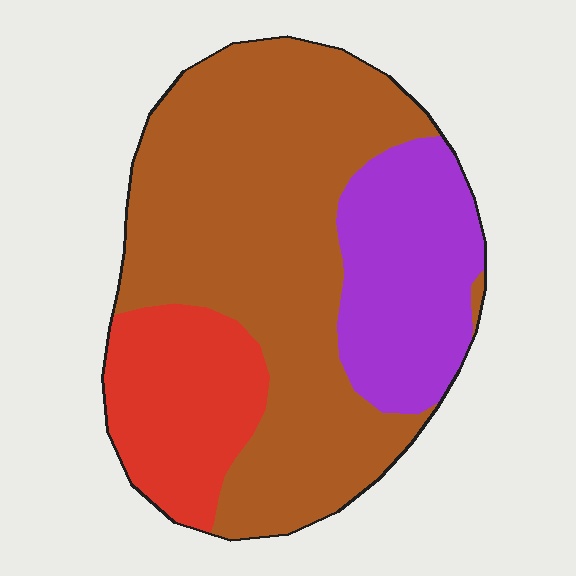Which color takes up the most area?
Brown, at roughly 60%.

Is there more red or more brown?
Brown.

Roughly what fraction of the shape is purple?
Purple takes up about one fifth (1/5) of the shape.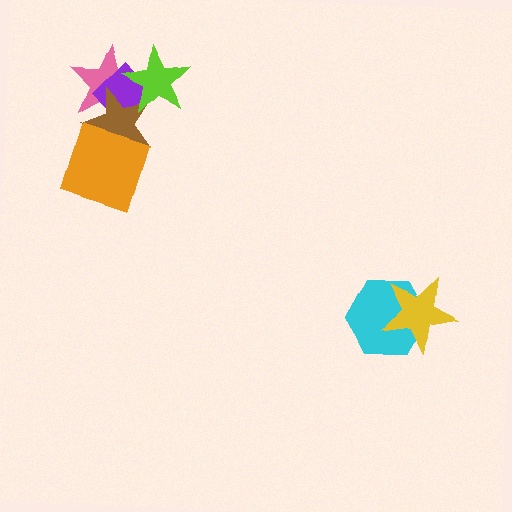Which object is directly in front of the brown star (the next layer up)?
The orange diamond is directly in front of the brown star.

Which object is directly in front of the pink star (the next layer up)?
The purple diamond is directly in front of the pink star.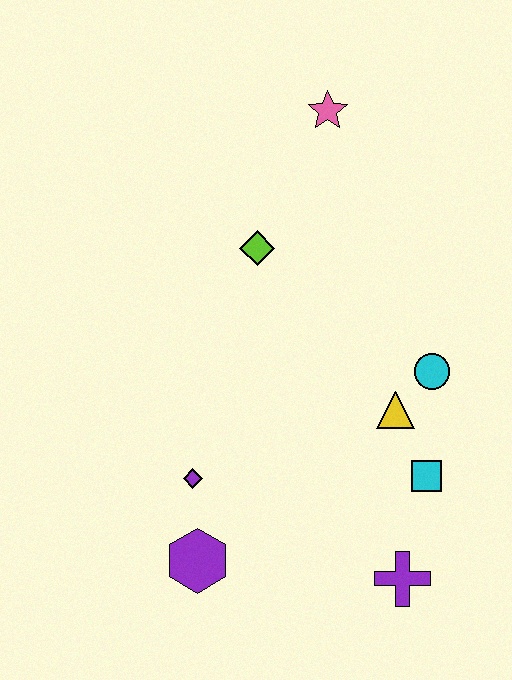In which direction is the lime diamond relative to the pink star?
The lime diamond is below the pink star.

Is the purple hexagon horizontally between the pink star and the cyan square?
No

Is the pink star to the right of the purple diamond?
Yes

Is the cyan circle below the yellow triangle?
No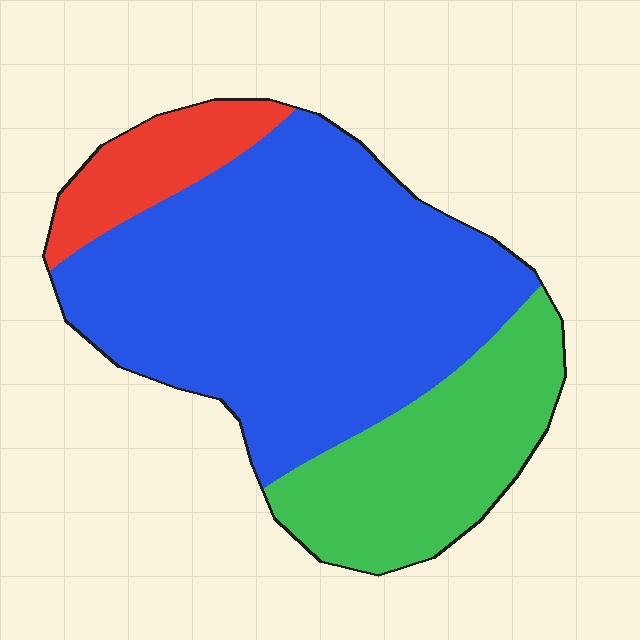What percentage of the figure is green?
Green covers about 25% of the figure.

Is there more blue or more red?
Blue.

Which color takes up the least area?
Red, at roughly 10%.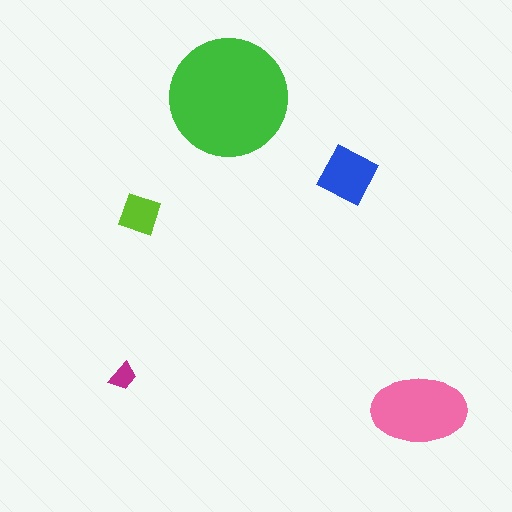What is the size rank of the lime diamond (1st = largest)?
4th.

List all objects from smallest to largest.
The magenta trapezoid, the lime diamond, the blue square, the pink ellipse, the green circle.